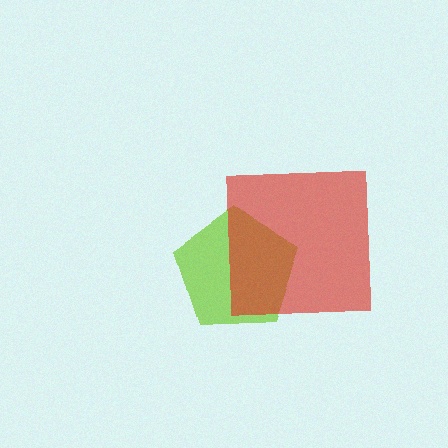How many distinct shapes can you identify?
There are 2 distinct shapes: a lime pentagon, a red square.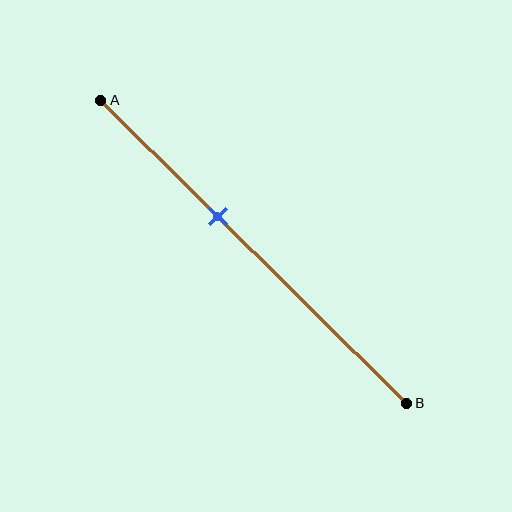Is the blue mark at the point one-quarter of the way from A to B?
No, the mark is at about 40% from A, not at the 25% one-quarter point.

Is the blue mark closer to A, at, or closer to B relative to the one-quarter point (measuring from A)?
The blue mark is closer to point B than the one-quarter point of segment AB.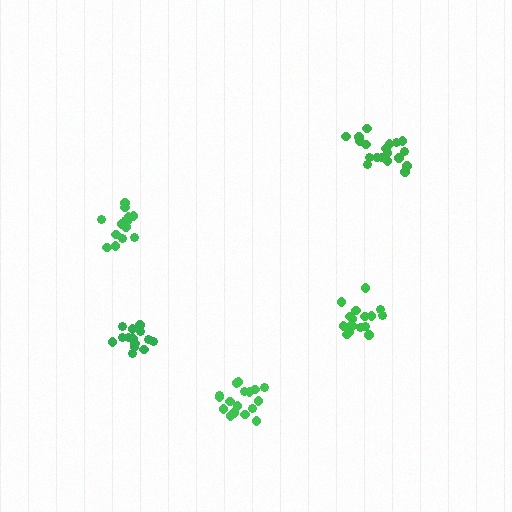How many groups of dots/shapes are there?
There are 5 groups.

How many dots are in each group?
Group 1: 15 dots, Group 2: 19 dots, Group 3: 17 dots, Group 4: 17 dots, Group 5: 16 dots (84 total).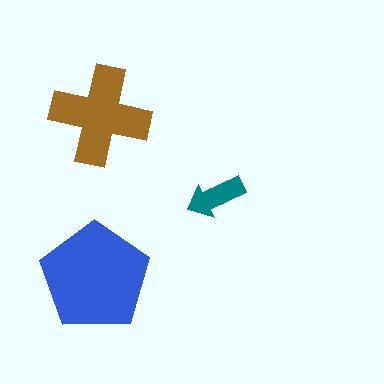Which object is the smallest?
The teal arrow.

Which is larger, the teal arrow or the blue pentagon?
The blue pentagon.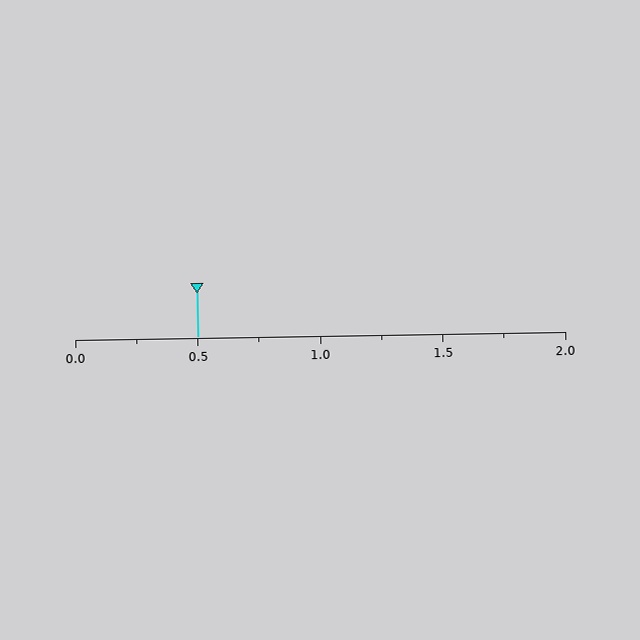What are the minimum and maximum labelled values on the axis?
The axis runs from 0.0 to 2.0.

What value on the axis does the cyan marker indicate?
The marker indicates approximately 0.5.